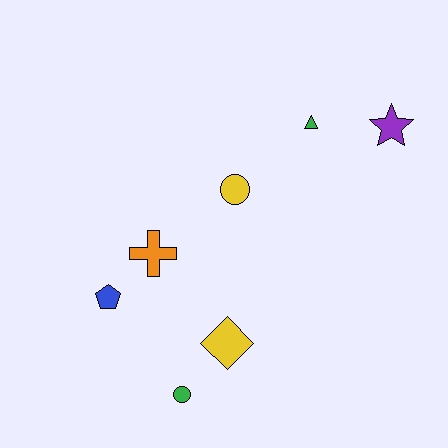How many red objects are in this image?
There are no red objects.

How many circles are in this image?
There are 2 circles.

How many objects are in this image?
There are 7 objects.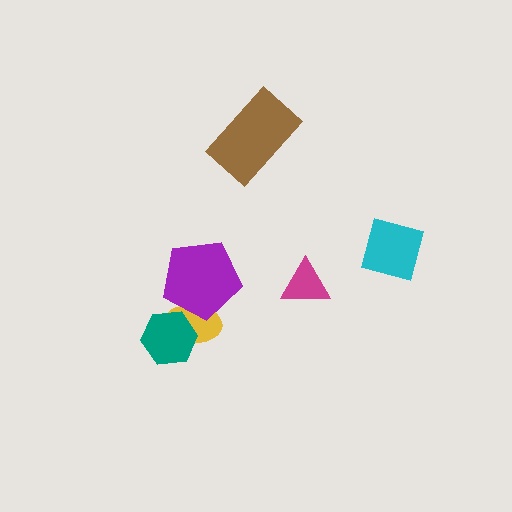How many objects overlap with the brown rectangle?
0 objects overlap with the brown rectangle.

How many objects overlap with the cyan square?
0 objects overlap with the cyan square.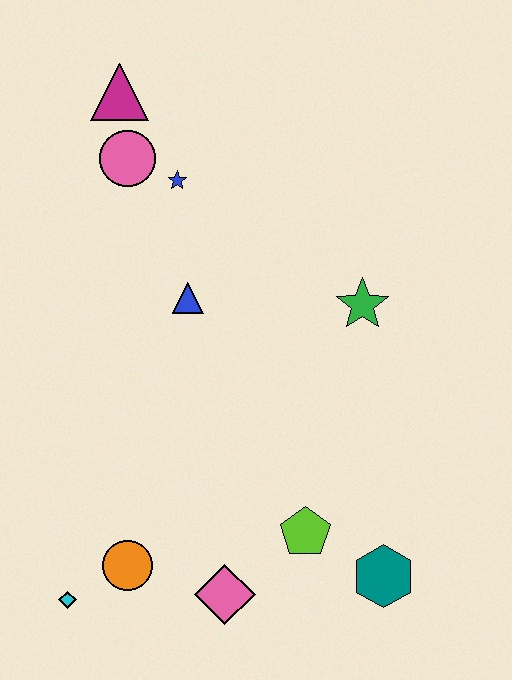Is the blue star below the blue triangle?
No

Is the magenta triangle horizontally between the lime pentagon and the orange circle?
No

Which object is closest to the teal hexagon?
The lime pentagon is closest to the teal hexagon.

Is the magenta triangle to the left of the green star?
Yes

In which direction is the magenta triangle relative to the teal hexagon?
The magenta triangle is above the teal hexagon.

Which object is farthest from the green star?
The cyan diamond is farthest from the green star.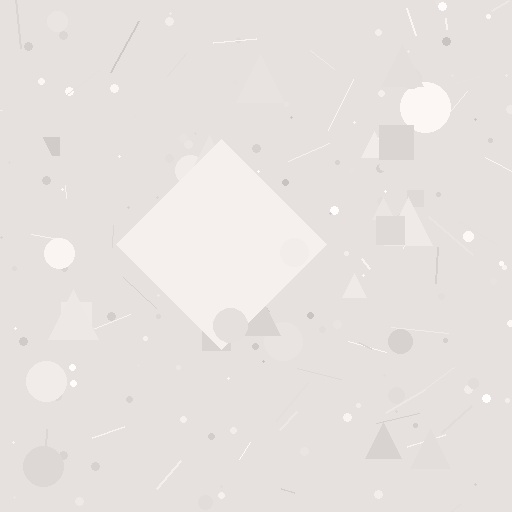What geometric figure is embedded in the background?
A diamond is embedded in the background.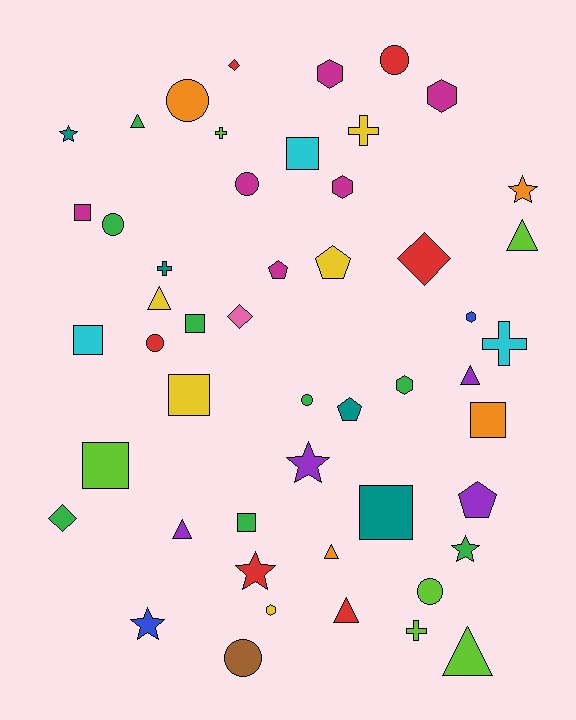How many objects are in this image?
There are 50 objects.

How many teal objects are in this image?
There are 4 teal objects.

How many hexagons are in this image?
There are 6 hexagons.